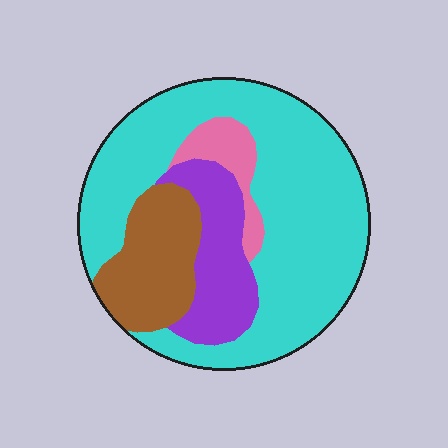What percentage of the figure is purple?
Purple takes up about one sixth (1/6) of the figure.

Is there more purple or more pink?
Purple.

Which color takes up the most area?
Cyan, at roughly 60%.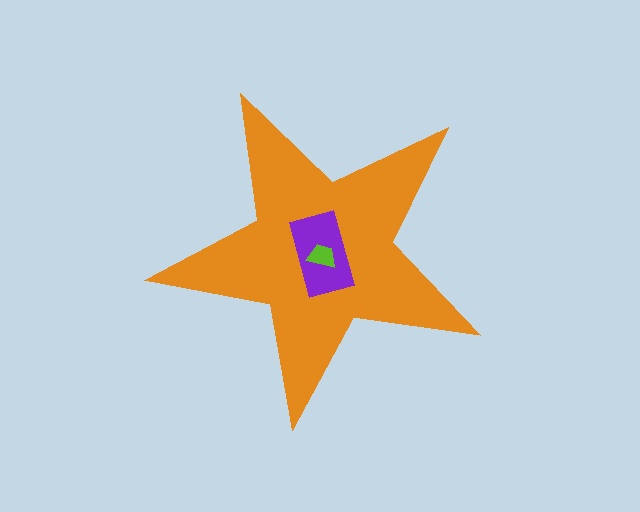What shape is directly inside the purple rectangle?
The lime trapezoid.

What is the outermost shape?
The orange star.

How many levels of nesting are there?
3.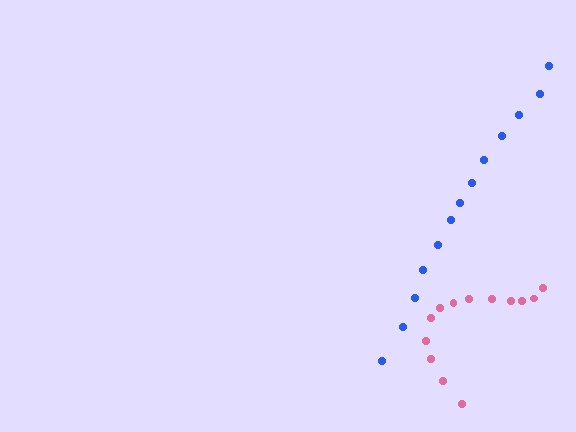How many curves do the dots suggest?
There are 2 distinct paths.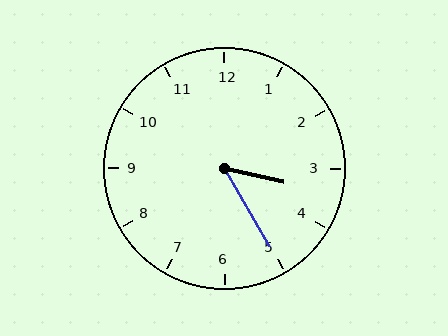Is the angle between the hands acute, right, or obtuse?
It is acute.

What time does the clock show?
3:25.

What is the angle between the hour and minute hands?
Approximately 48 degrees.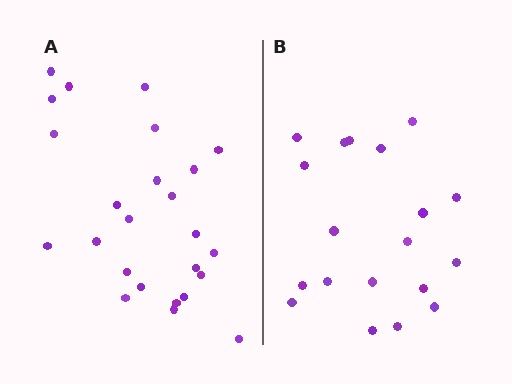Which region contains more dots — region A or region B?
Region A (the left region) has more dots.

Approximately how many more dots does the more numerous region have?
Region A has about 6 more dots than region B.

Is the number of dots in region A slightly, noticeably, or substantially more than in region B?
Region A has noticeably more, but not dramatically so. The ratio is roughly 1.3 to 1.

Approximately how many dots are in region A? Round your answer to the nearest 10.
About 20 dots. (The exact count is 25, which rounds to 20.)